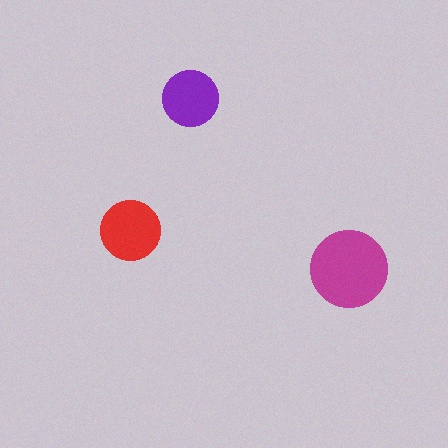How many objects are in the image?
There are 3 objects in the image.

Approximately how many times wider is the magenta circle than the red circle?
About 1.5 times wider.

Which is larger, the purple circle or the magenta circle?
The magenta one.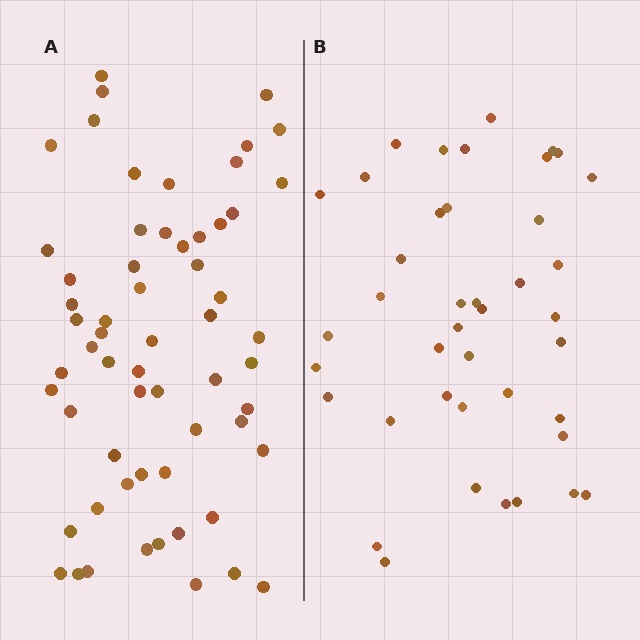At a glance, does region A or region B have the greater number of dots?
Region A (the left region) has more dots.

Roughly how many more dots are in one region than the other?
Region A has approximately 20 more dots than region B.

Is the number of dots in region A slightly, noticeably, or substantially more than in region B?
Region A has substantially more. The ratio is roughly 1.5 to 1.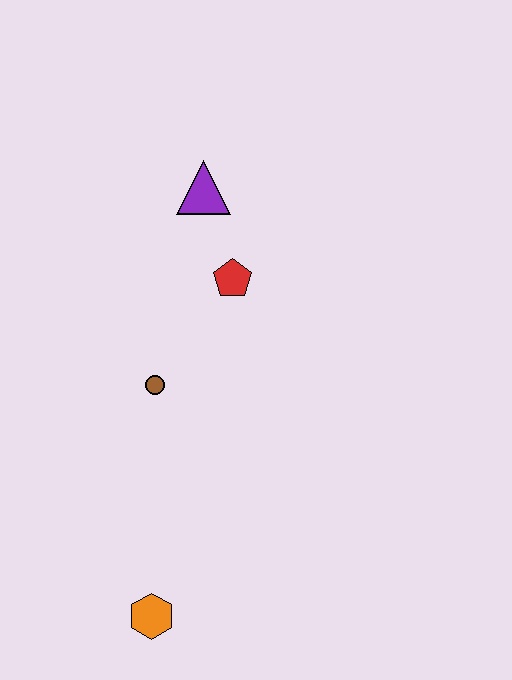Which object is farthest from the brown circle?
The orange hexagon is farthest from the brown circle.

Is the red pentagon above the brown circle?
Yes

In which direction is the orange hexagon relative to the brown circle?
The orange hexagon is below the brown circle.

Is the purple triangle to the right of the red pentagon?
No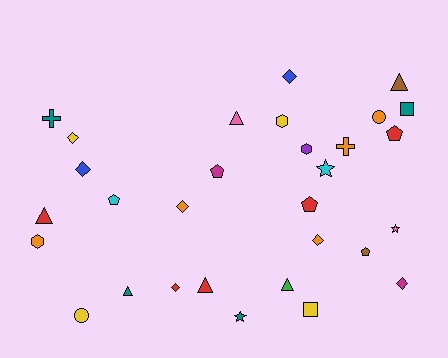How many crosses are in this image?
There are 2 crosses.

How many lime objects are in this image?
There are no lime objects.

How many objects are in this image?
There are 30 objects.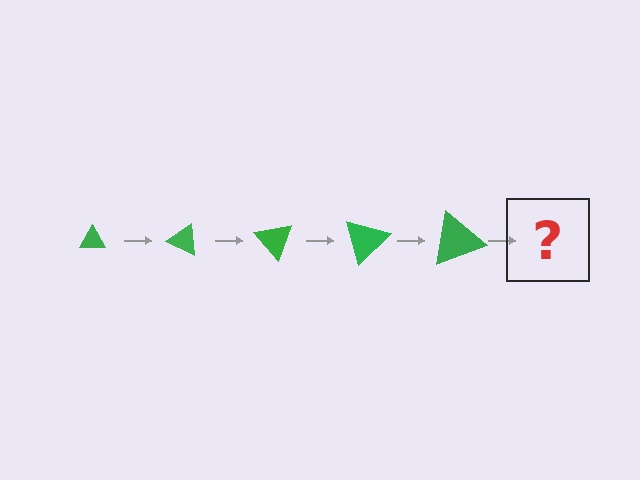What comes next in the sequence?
The next element should be a triangle, larger than the previous one and rotated 125 degrees from the start.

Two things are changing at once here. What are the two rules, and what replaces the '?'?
The two rules are that the triangle grows larger each step and it rotates 25 degrees each step. The '?' should be a triangle, larger than the previous one and rotated 125 degrees from the start.